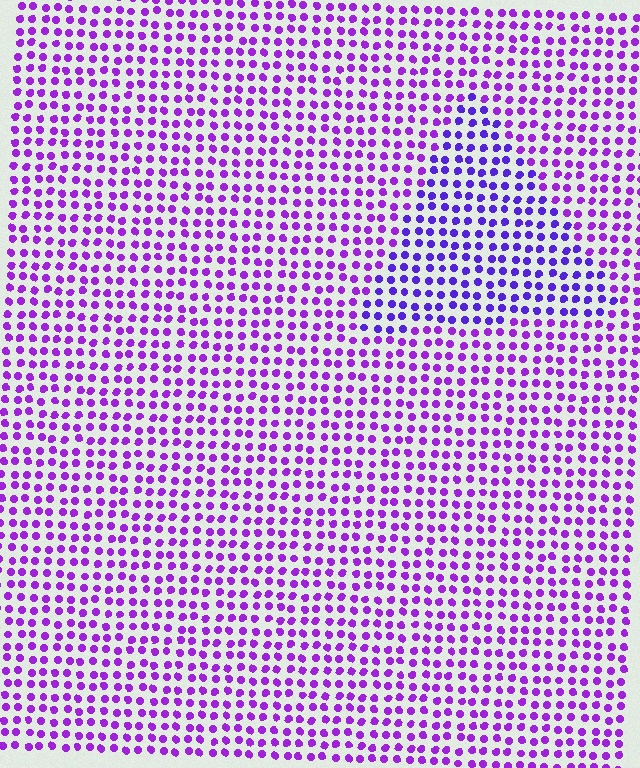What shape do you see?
I see a triangle.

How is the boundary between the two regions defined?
The boundary is defined purely by a slight shift in hue (about 25 degrees). Spacing, size, and orientation are identical on both sides.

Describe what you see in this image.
The image is filled with small purple elements in a uniform arrangement. A triangle-shaped region is visible where the elements are tinted to a slightly different hue, forming a subtle color boundary.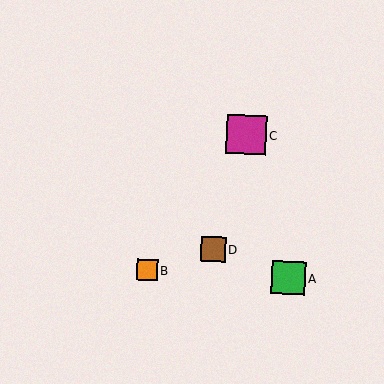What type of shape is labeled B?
Shape B is an orange square.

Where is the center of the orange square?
The center of the orange square is at (147, 270).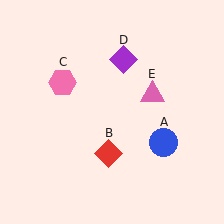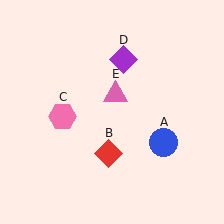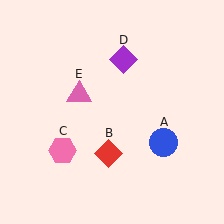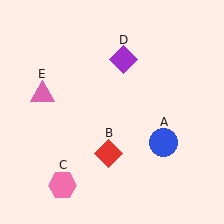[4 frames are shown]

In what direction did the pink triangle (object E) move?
The pink triangle (object E) moved left.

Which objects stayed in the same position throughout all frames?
Blue circle (object A) and red diamond (object B) and purple diamond (object D) remained stationary.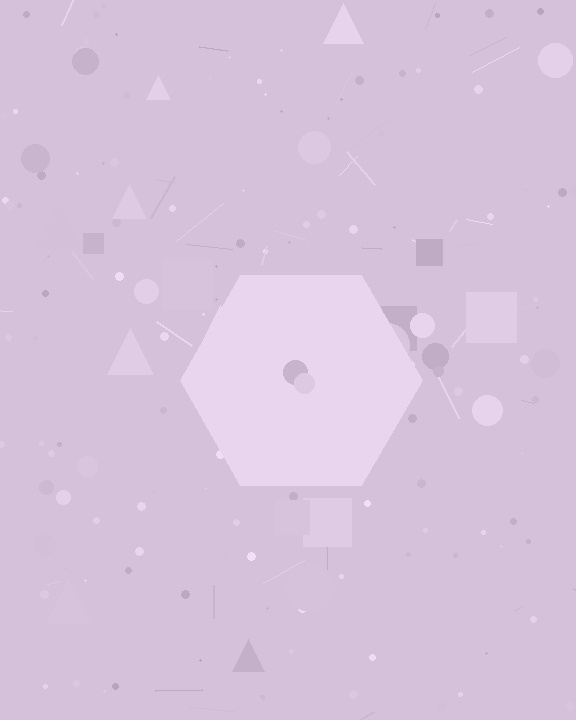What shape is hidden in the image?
A hexagon is hidden in the image.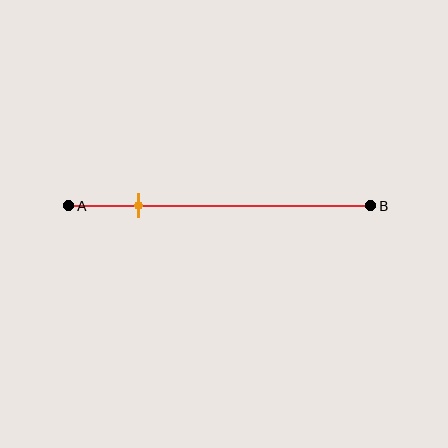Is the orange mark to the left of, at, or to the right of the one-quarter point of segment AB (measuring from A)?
The orange mark is approximately at the one-quarter point of segment AB.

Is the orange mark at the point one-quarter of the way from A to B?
Yes, the mark is approximately at the one-quarter point.